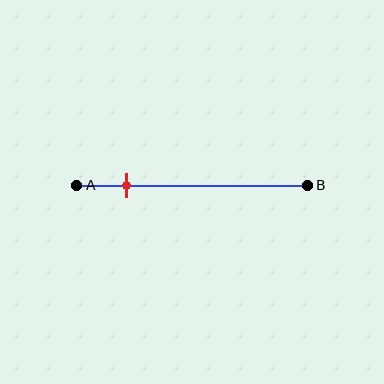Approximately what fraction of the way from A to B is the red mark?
The red mark is approximately 20% of the way from A to B.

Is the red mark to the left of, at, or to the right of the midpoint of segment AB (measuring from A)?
The red mark is to the left of the midpoint of segment AB.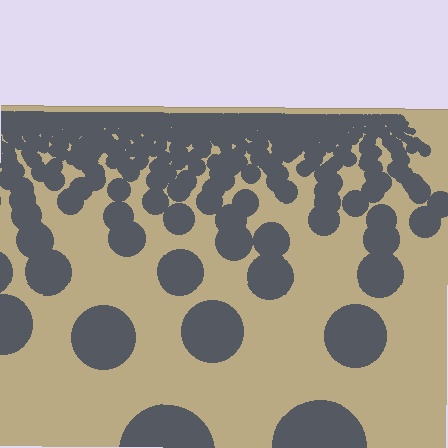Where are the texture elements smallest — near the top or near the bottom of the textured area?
Near the top.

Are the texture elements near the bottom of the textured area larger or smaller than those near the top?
Larger. Near the bottom, elements are closer to the viewer and appear at a bigger on-screen size.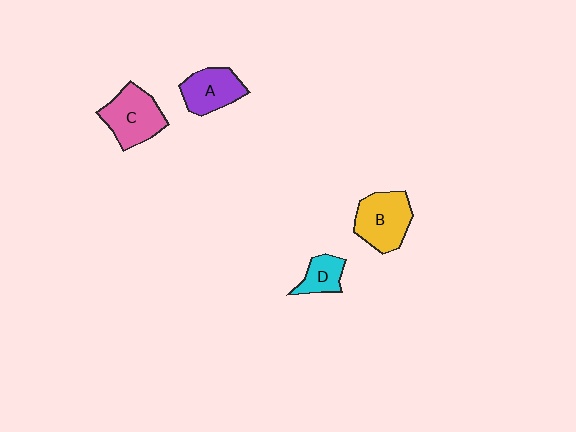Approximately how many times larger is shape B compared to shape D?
Approximately 1.9 times.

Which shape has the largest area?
Shape B (yellow).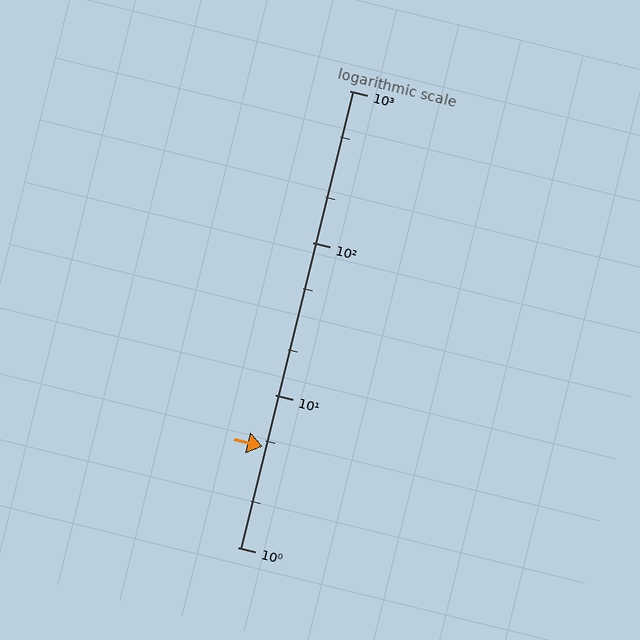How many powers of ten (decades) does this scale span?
The scale spans 3 decades, from 1 to 1000.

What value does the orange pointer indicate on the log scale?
The pointer indicates approximately 4.6.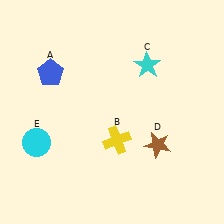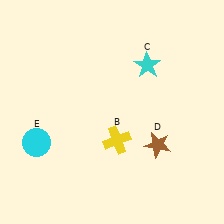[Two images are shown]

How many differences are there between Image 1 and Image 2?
There is 1 difference between the two images.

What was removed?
The blue pentagon (A) was removed in Image 2.